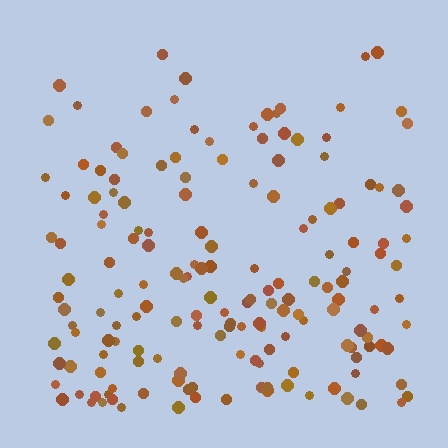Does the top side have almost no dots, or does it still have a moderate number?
Still a moderate number, just noticeably fewer than the bottom.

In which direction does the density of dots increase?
From top to bottom, with the bottom side densest.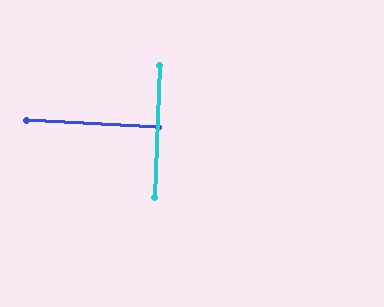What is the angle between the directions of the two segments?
Approximately 89 degrees.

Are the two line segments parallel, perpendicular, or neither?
Perpendicular — they meet at approximately 89°.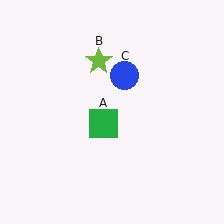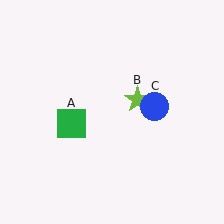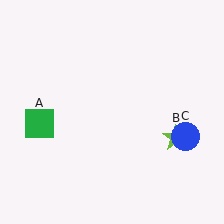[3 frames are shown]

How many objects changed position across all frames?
3 objects changed position: green square (object A), lime star (object B), blue circle (object C).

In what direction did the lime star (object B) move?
The lime star (object B) moved down and to the right.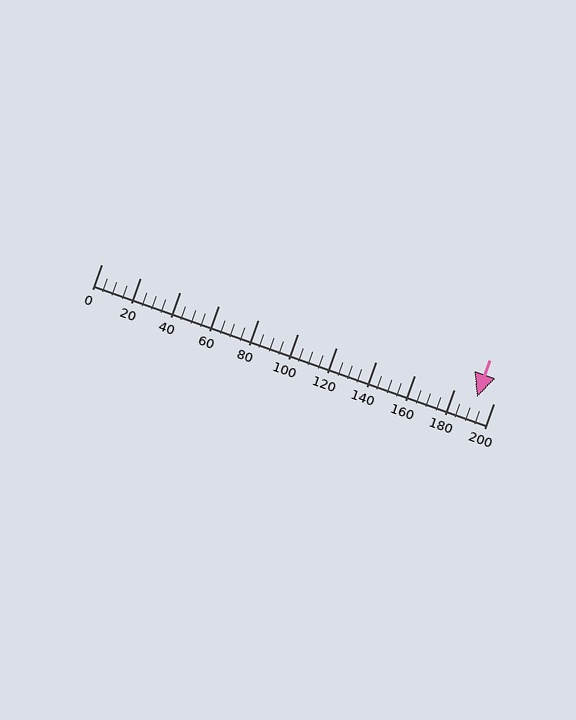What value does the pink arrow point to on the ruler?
The pink arrow points to approximately 192.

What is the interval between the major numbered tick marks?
The major tick marks are spaced 20 units apart.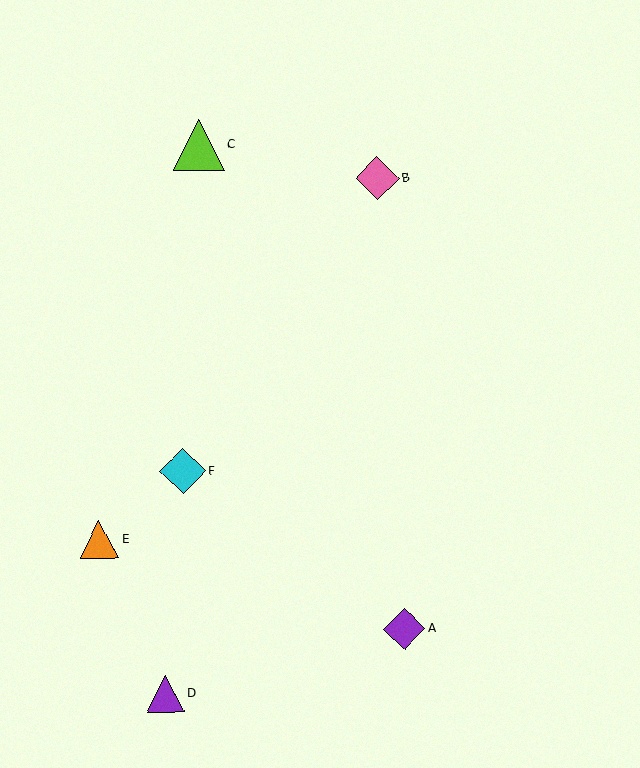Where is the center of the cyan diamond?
The center of the cyan diamond is at (183, 471).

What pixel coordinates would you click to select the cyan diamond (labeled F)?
Click at (183, 471) to select the cyan diamond F.